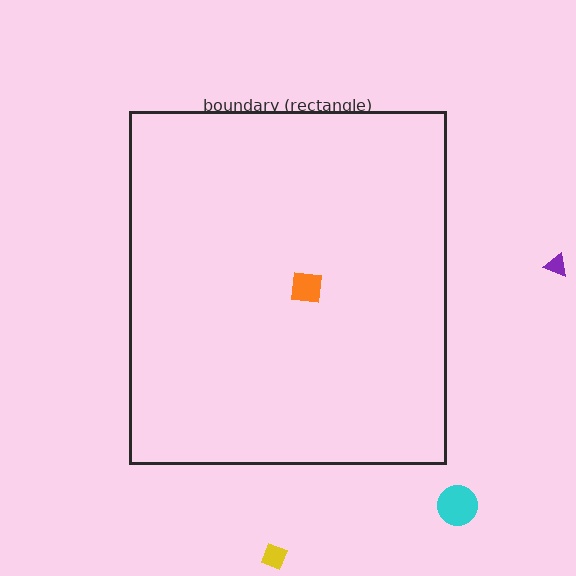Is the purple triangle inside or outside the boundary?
Outside.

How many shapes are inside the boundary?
1 inside, 3 outside.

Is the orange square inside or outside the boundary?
Inside.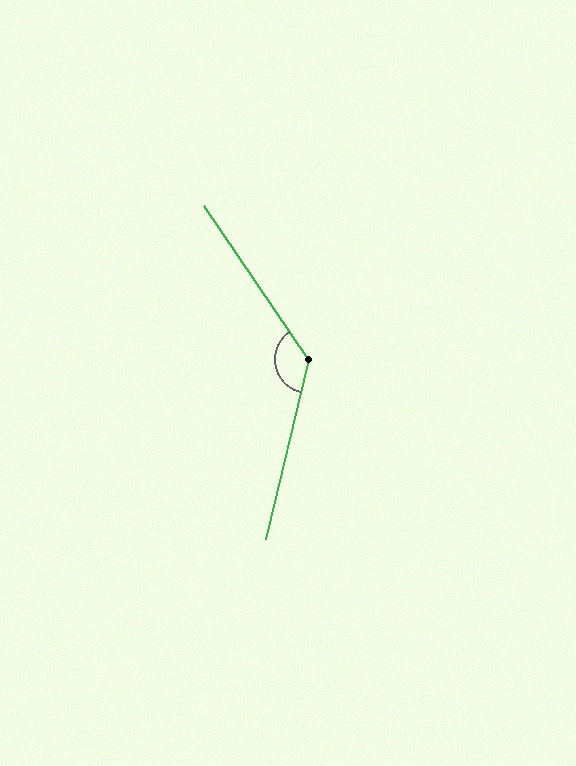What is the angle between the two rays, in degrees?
Approximately 132 degrees.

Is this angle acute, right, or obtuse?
It is obtuse.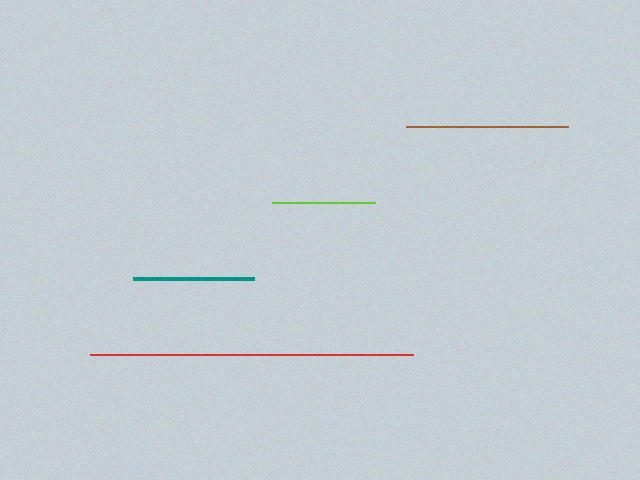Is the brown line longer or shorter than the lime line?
The brown line is longer than the lime line.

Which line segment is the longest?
The red line is the longest at approximately 322 pixels.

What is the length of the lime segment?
The lime segment is approximately 103 pixels long.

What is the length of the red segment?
The red segment is approximately 322 pixels long.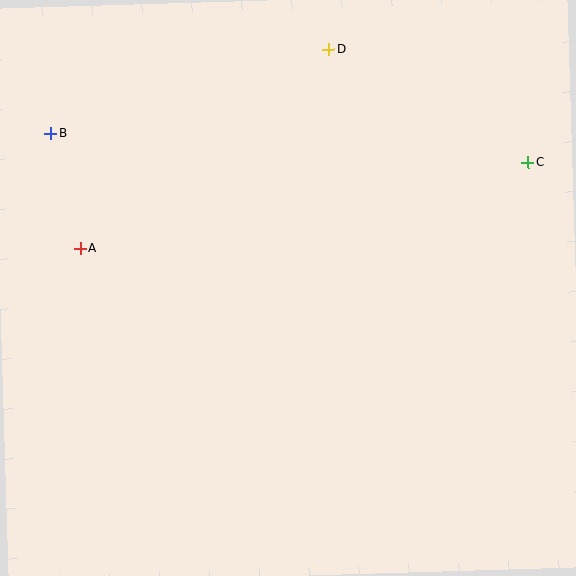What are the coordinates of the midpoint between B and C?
The midpoint between B and C is at (289, 148).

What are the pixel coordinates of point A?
Point A is at (80, 248).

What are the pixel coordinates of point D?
Point D is at (328, 49).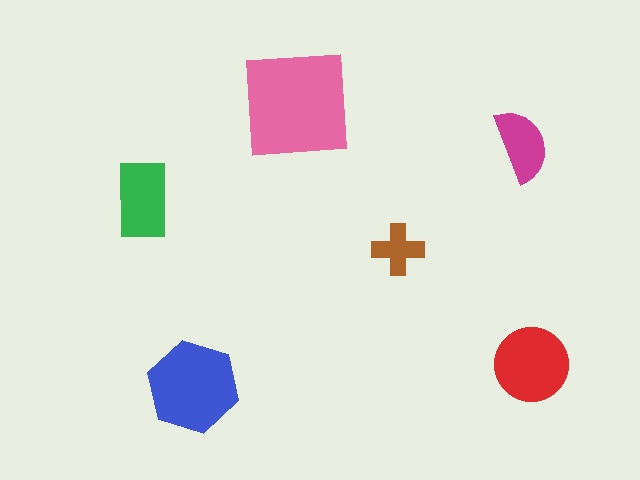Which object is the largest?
The pink square.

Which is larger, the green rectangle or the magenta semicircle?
The green rectangle.